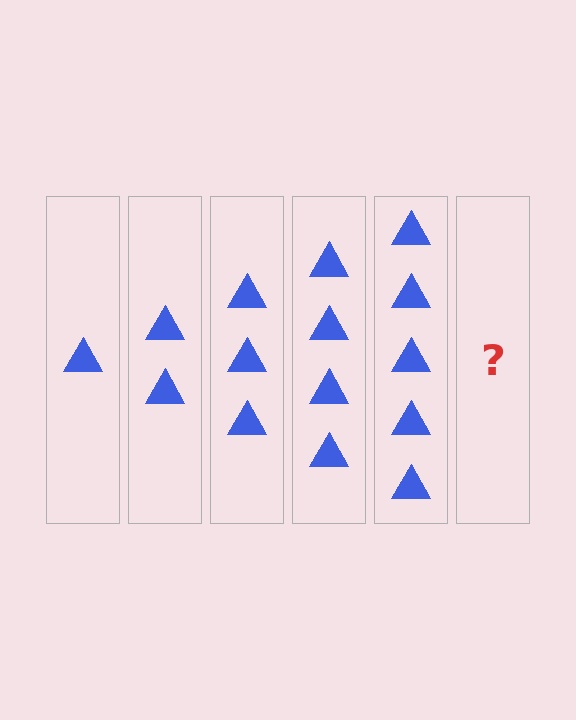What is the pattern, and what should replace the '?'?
The pattern is that each step adds one more triangle. The '?' should be 6 triangles.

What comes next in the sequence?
The next element should be 6 triangles.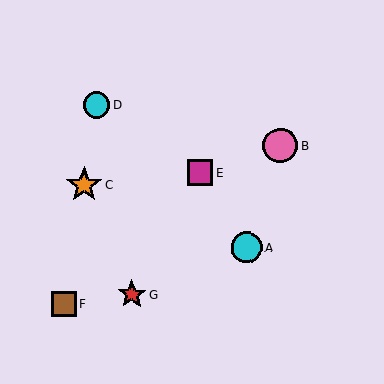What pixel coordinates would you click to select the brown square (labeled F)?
Click at (64, 304) to select the brown square F.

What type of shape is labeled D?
Shape D is a cyan circle.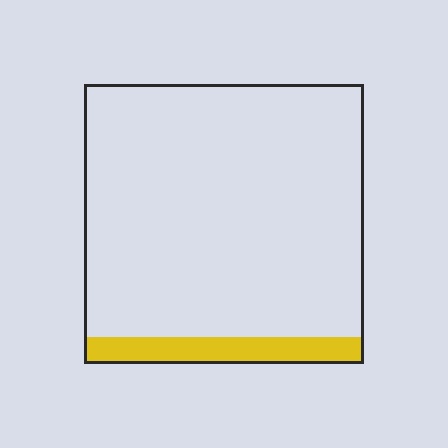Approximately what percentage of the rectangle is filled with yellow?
Approximately 10%.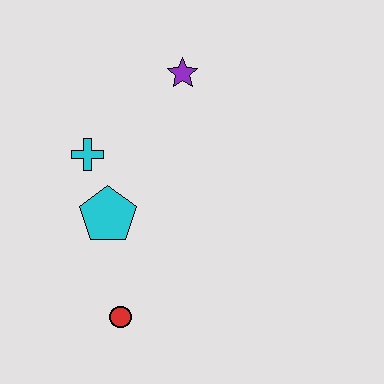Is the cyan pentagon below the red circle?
No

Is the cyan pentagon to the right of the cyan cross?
Yes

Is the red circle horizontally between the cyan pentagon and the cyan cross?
No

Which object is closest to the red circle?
The cyan pentagon is closest to the red circle.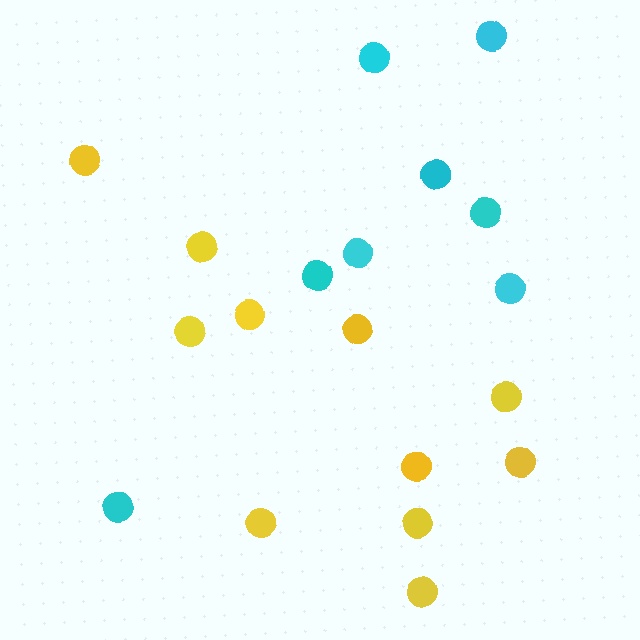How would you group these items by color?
There are 2 groups: one group of yellow circles (11) and one group of cyan circles (8).